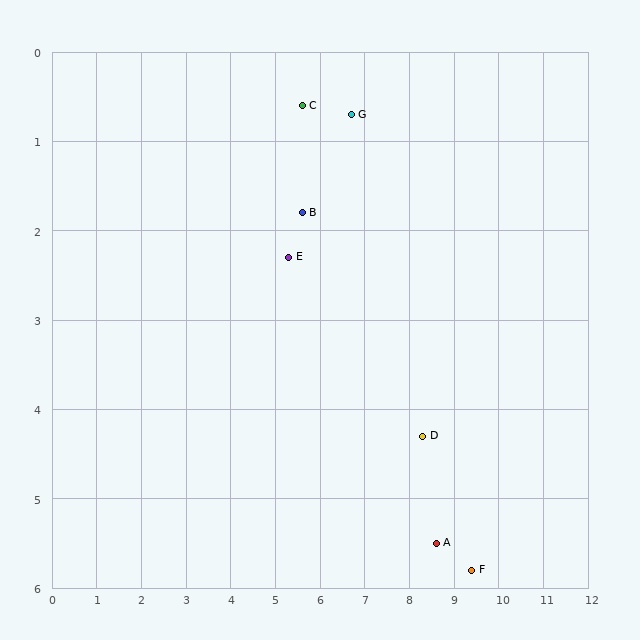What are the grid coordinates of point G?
Point G is at approximately (6.7, 0.7).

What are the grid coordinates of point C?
Point C is at approximately (5.6, 0.6).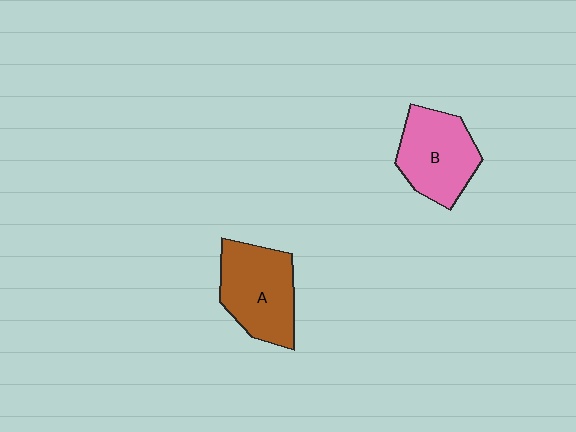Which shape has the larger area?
Shape A (brown).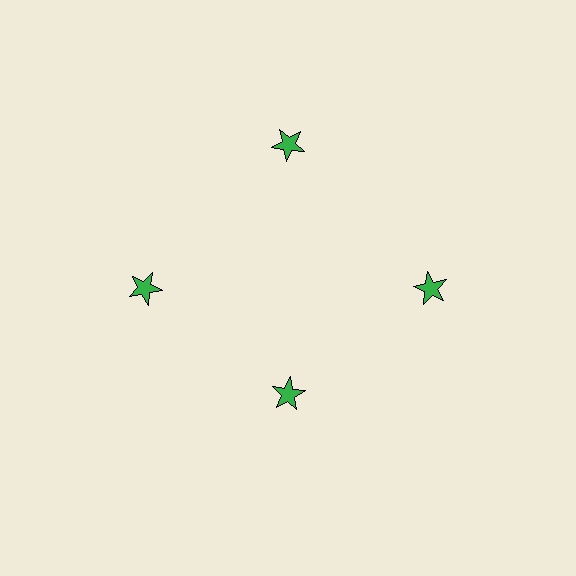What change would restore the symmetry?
The symmetry would be restored by moving it outward, back onto the ring so that all 4 stars sit at equal angles and equal distance from the center.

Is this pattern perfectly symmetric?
No. The 4 green stars are arranged in a ring, but one element near the 6 o'clock position is pulled inward toward the center, breaking the 4-fold rotational symmetry.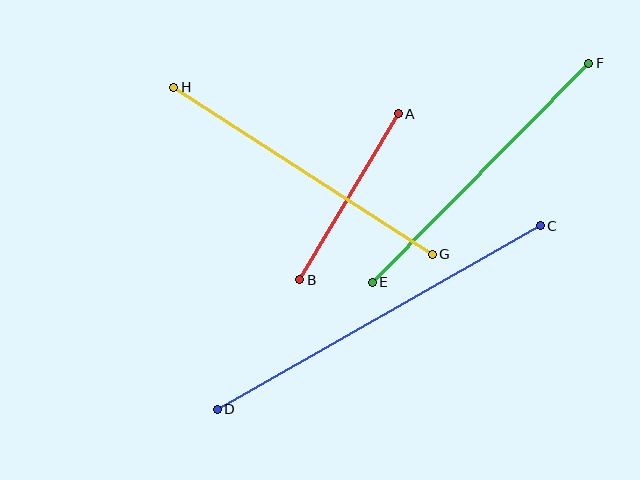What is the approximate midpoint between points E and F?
The midpoint is at approximately (481, 173) pixels.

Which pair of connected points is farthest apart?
Points C and D are farthest apart.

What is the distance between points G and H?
The distance is approximately 308 pixels.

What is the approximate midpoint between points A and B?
The midpoint is at approximately (349, 197) pixels.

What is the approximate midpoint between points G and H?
The midpoint is at approximately (303, 171) pixels.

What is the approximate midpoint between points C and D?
The midpoint is at approximately (379, 318) pixels.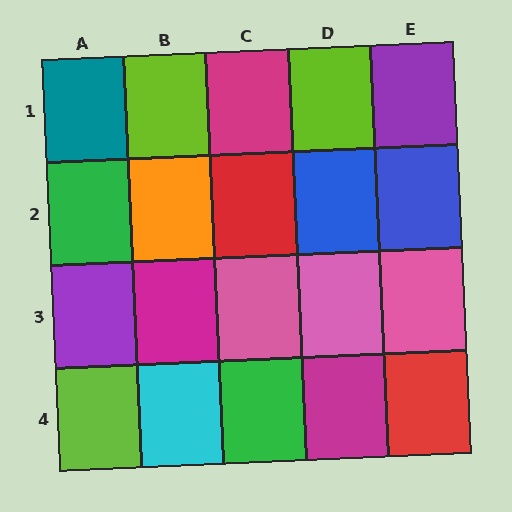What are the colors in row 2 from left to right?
Green, orange, red, blue, blue.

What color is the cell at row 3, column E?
Pink.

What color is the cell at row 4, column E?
Red.